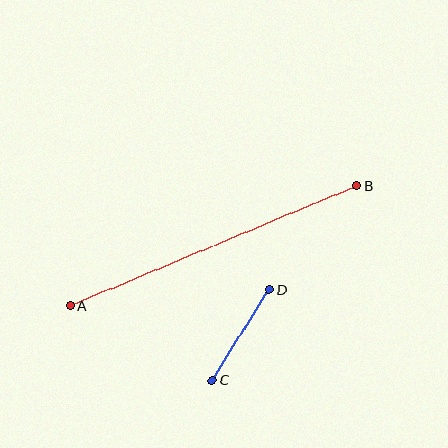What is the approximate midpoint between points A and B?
The midpoint is at approximately (214, 246) pixels.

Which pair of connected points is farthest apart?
Points A and B are farthest apart.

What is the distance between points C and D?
The distance is approximately 107 pixels.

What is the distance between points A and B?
The distance is approximately 310 pixels.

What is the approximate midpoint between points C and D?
The midpoint is at approximately (241, 335) pixels.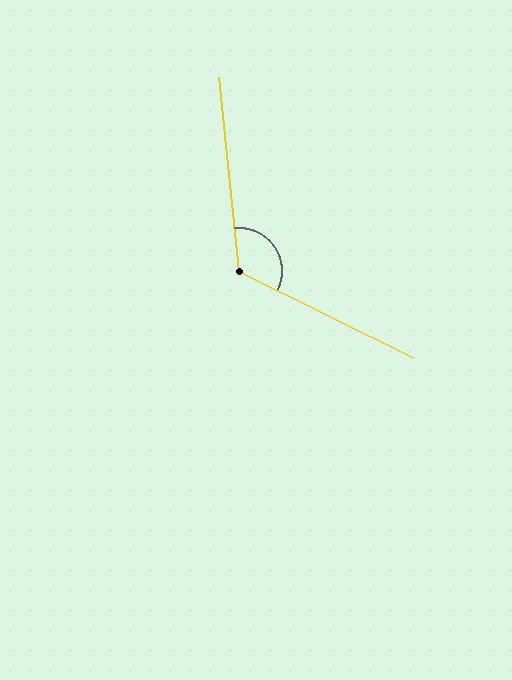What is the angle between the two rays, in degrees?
Approximately 122 degrees.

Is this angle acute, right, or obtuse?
It is obtuse.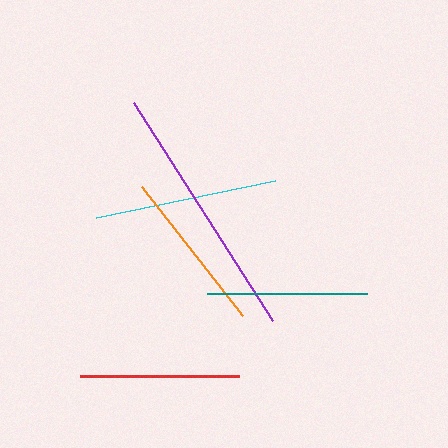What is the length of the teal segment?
The teal segment is approximately 160 pixels long.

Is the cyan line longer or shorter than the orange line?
The cyan line is longer than the orange line.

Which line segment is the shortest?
The red line is the shortest at approximately 159 pixels.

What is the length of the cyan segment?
The cyan segment is approximately 183 pixels long.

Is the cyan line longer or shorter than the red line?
The cyan line is longer than the red line.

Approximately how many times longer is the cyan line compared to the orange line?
The cyan line is approximately 1.1 times the length of the orange line.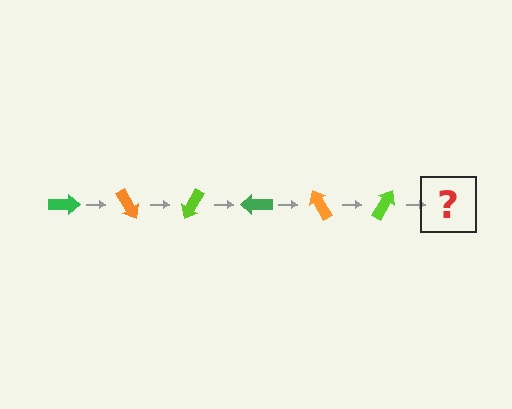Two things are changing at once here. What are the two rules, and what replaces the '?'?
The two rules are that it rotates 60 degrees each step and the color cycles through green, orange, and lime. The '?' should be a green arrow, rotated 360 degrees from the start.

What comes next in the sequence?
The next element should be a green arrow, rotated 360 degrees from the start.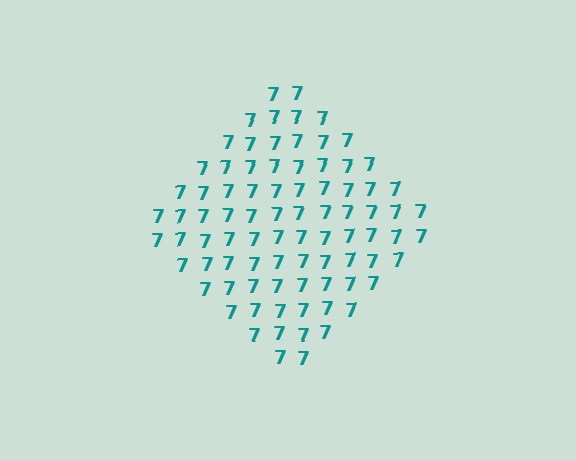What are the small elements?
The small elements are digit 7's.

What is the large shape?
The large shape is a diamond.